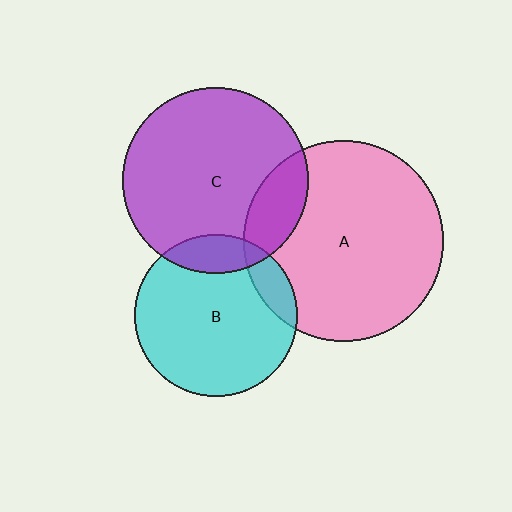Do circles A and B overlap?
Yes.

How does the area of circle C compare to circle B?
Approximately 1.3 times.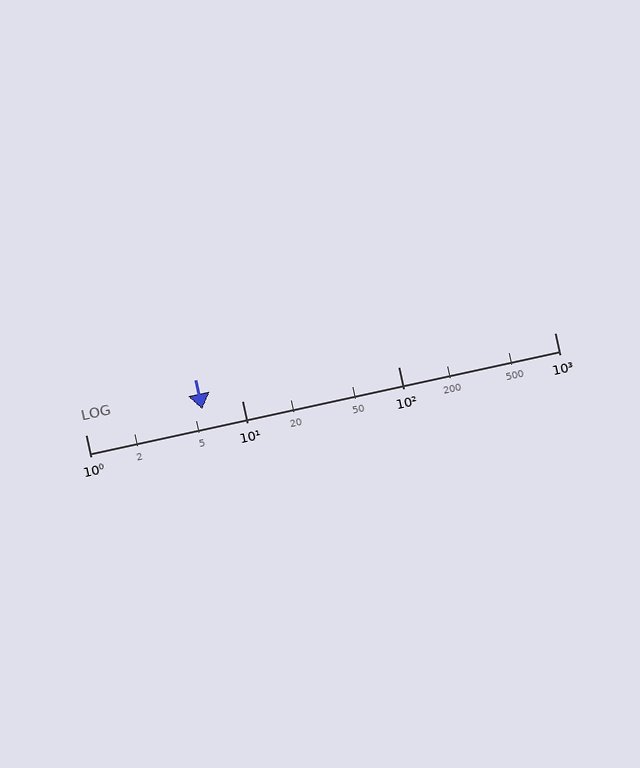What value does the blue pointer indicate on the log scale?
The pointer indicates approximately 5.6.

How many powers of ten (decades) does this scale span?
The scale spans 3 decades, from 1 to 1000.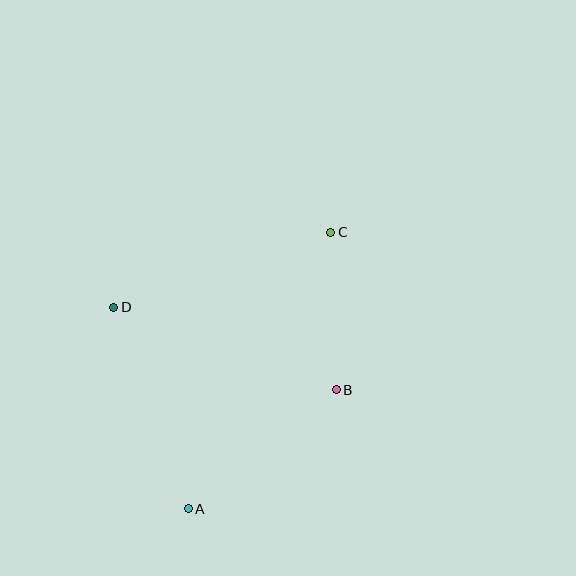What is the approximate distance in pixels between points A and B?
The distance between A and B is approximately 190 pixels.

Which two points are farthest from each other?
Points A and C are farthest from each other.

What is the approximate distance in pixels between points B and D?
The distance between B and D is approximately 237 pixels.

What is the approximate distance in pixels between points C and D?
The distance between C and D is approximately 230 pixels.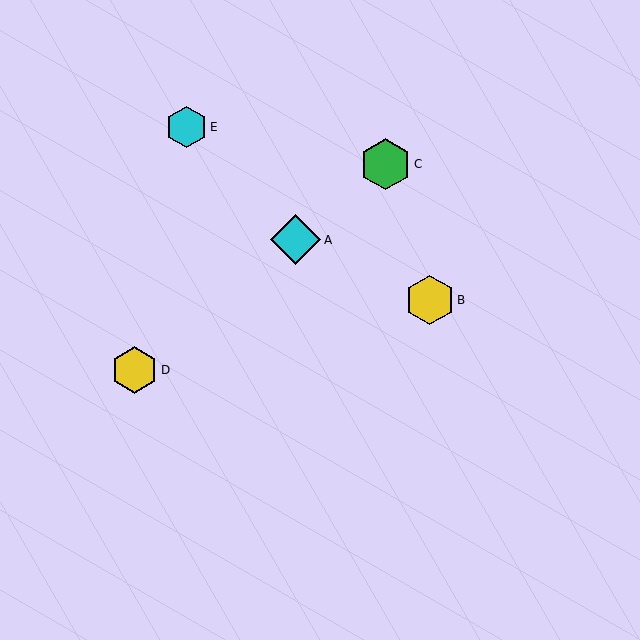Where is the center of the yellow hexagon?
The center of the yellow hexagon is at (430, 300).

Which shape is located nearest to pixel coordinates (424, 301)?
The yellow hexagon (labeled B) at (430, 300) is nearest to that location.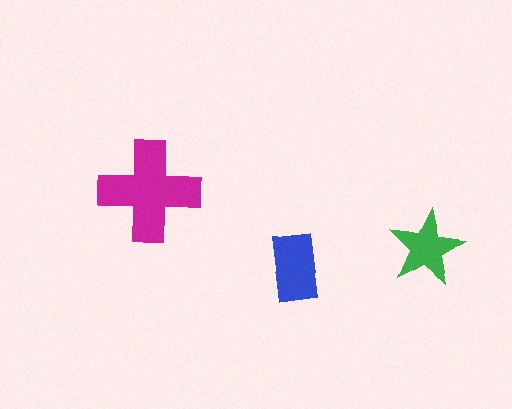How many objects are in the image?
There are 3 objects in the image.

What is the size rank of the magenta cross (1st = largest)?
1st.